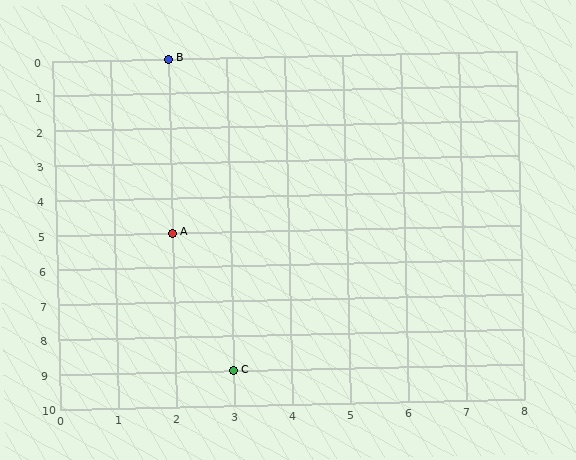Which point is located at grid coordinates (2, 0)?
Point B is at (2, 0).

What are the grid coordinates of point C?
Point C is at grid coordinates (3, 9).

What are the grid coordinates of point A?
Point A is at grid coordinates (2, 5).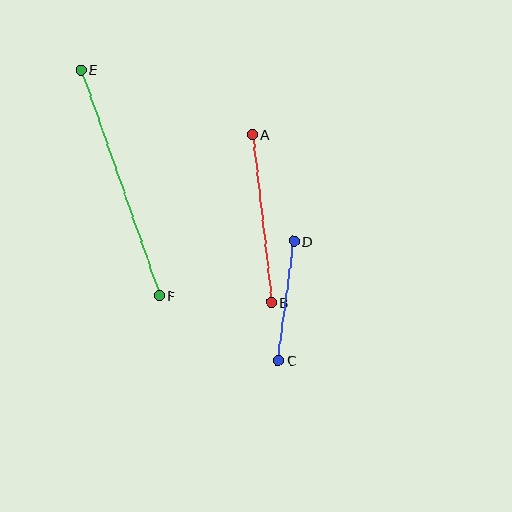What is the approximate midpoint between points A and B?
The midpoint is at approximately (262, 218) pixels.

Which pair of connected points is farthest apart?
Points E and F are farthest apart.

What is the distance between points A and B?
The distance is approximately 169 pixels.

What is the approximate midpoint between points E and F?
The midpoint is at approximately (120, 183) pixels.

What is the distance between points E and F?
The distance is approximately 240 pixels.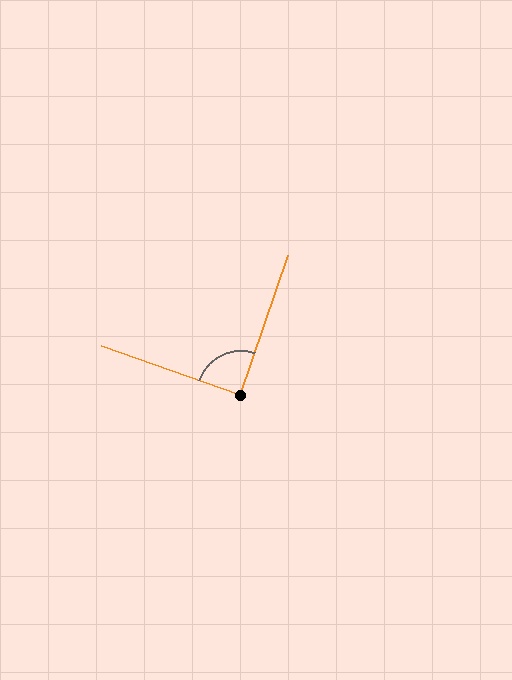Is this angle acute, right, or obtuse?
It is approximately a right angle.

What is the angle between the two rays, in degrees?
Approximately 90 degrees.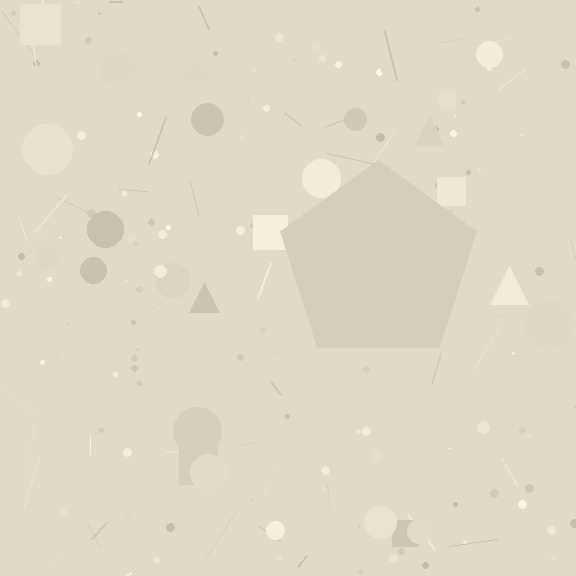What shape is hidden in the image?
A pentagon is hidden in the image.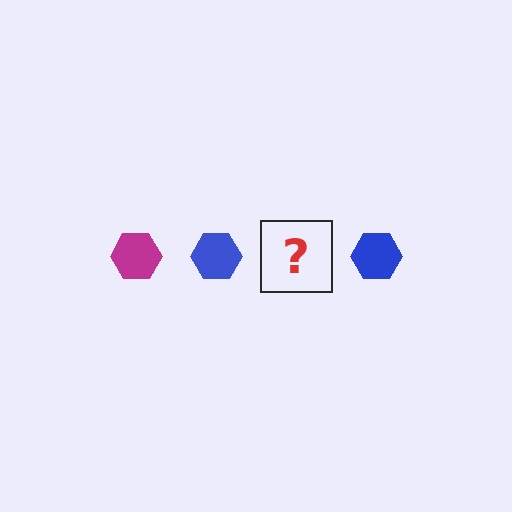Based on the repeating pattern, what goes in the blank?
The blank should be a magenta hexagon.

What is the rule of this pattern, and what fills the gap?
The rule is that the pattern cycles through magenta, blue hexagons. The gap should be filled with a magenta hexagon.